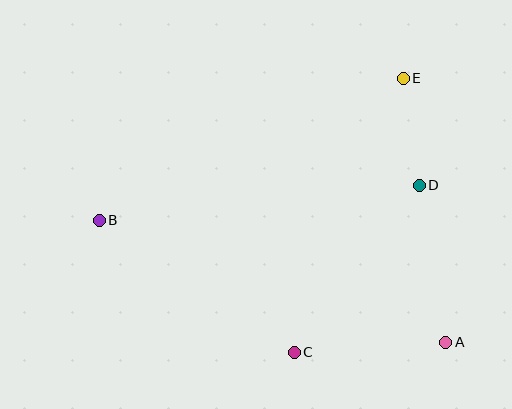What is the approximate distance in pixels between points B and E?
The distance between B and E is approximately 336 pixels.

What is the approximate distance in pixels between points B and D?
The distance between B and D is approximately 322 pixels.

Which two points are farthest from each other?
Points A and B are farthest from each other.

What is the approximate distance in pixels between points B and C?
The distance between B and C is approximately 236 pixels.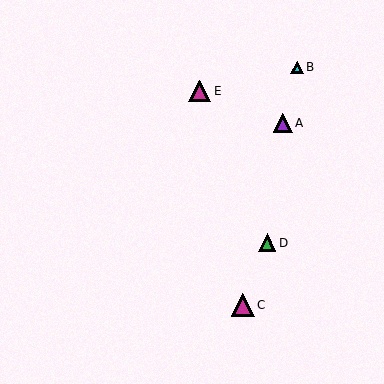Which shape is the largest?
The magenta triangle (labeled C) is the largest.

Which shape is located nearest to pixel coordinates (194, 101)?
The magenta triangle (labeled E) at (200, 91) is nearest to that location.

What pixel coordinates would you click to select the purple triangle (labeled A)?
Click at (283, 123) to select the purple triangle A.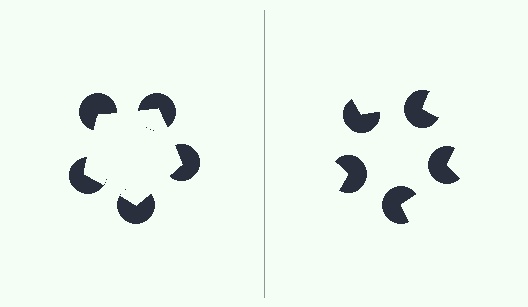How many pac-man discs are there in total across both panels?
10 — 5 on each side.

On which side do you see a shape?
An illusory pentagon appears on the left side. On the right side the wedge cuts are rotated, so no coherent shape forms.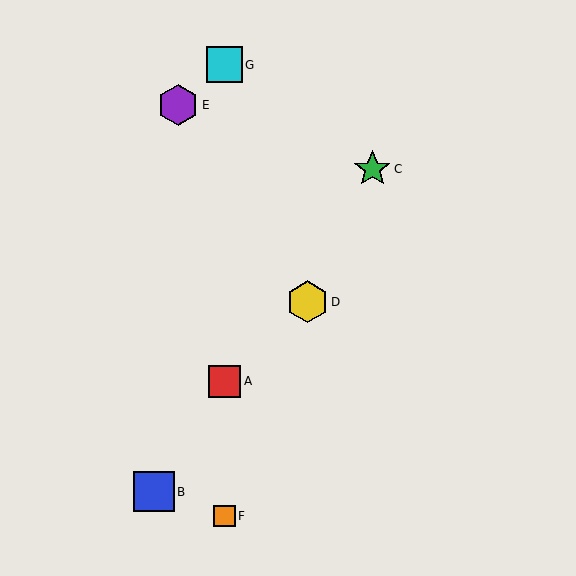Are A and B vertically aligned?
No, A is at x≈224 and B is at x≈154.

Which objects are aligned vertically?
Objects A, F, G are aligned vertically.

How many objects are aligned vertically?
3 objects (A, F, G) are aligned vertically.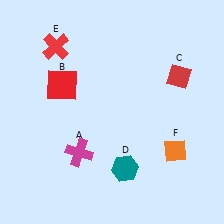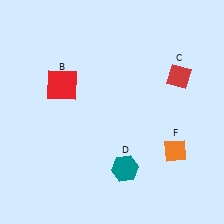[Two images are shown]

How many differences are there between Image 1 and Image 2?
There are 2 differences between the two images.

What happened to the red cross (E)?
The red cross (E) was removed in Image 2. It was in the top-left area of Image 1.